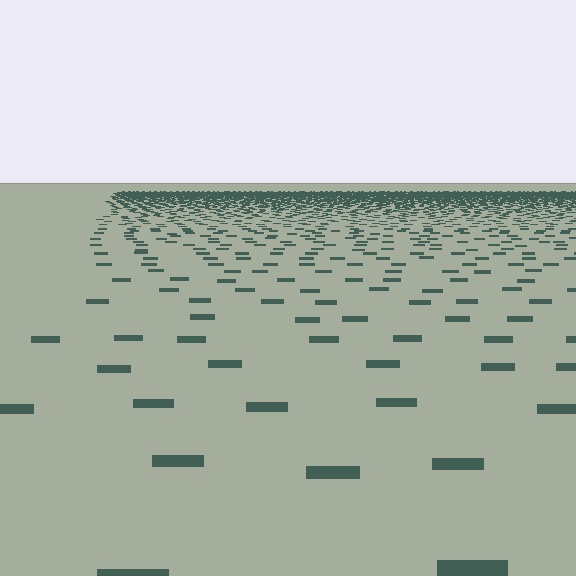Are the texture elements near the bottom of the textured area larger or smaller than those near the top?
Larger. Near the bottom, elements are closer to the viewer and appear at a bigger on-screen size.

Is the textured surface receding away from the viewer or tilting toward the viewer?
The surface is receding away from the viewer. Texture elements get smaller and denser toward the top.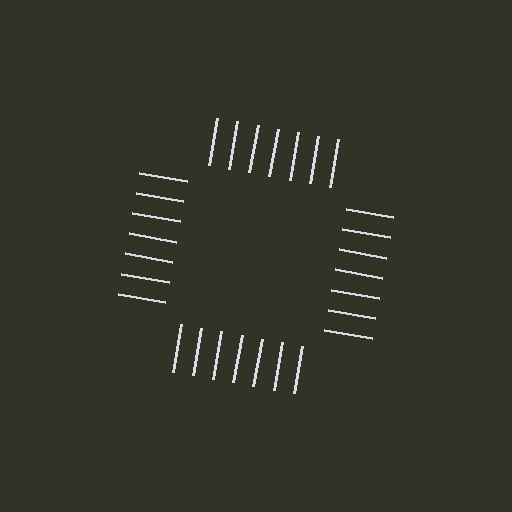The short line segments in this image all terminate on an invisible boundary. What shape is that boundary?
An illusory square — the line segments terminate on its edges but no continuous stroke is drawn.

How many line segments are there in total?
28 — 7 along each of the 4 edges.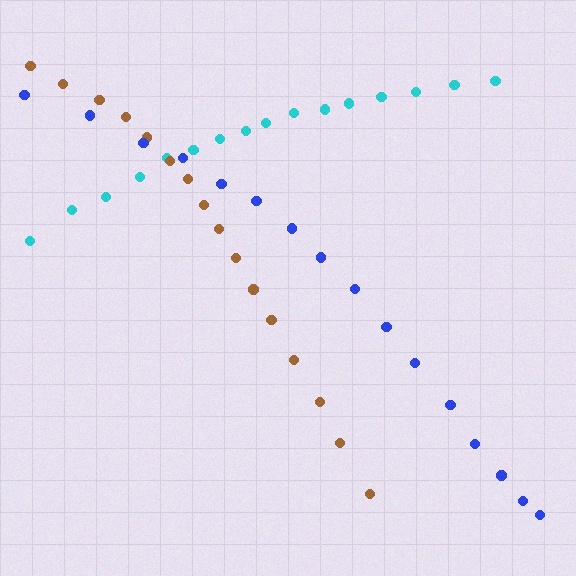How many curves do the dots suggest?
There are 3 distinct paths.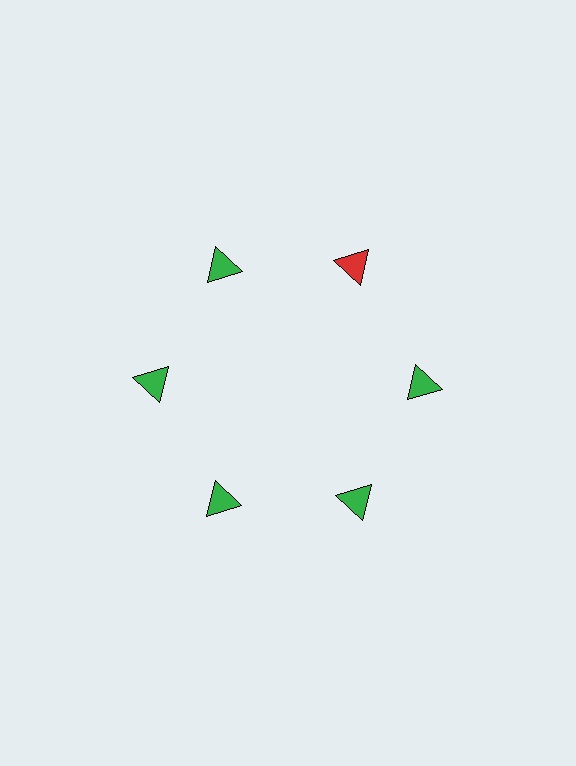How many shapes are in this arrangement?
There are 6 shapes arranged in a ring pattern.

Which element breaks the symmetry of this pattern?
The red triangle at roughly the 1 o'clock position breaks the symmetry. All other shapes are green triangles.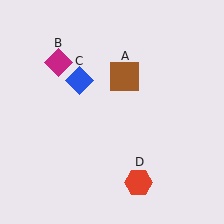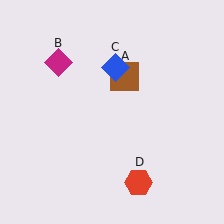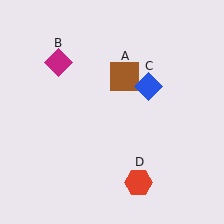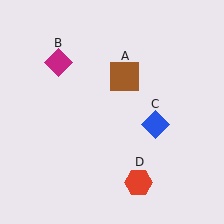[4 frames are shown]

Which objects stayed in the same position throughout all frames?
Brown square (object A) and magenta diamond (object B) and red hexagon (object D) remained stationary.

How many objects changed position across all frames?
1 object changed position: blue diamond (object C).